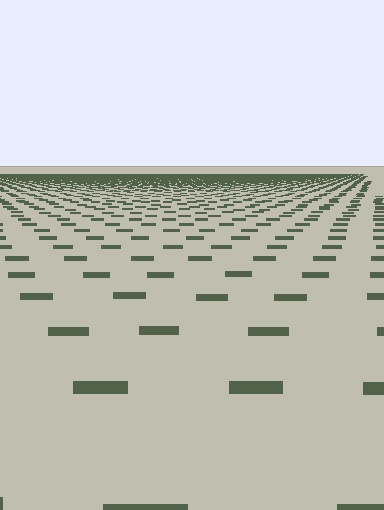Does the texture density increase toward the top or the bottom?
Density increases toward the top.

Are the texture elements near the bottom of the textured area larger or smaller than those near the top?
Larger. Near the bottom, elements are closer to the viewer and appear at a bigger on-screen size.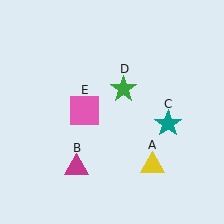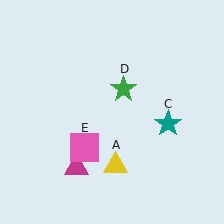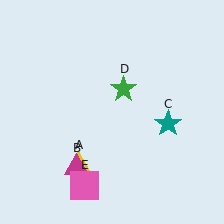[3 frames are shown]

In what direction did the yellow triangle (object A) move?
The yellow triangle (object A) moved left.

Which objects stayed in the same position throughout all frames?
Magenta triangle (object B) and teal star (object C) and green star (object D) remained stationary.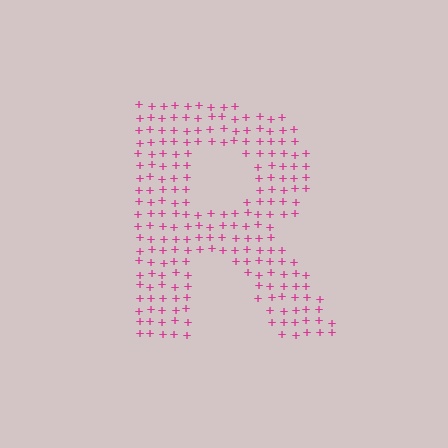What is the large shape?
The large shape is the letter R.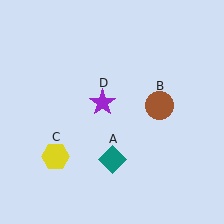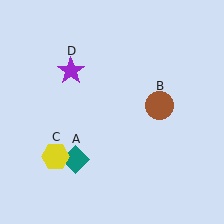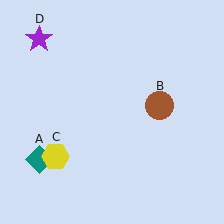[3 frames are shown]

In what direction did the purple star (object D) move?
The purple star (object D) moved up and to the left.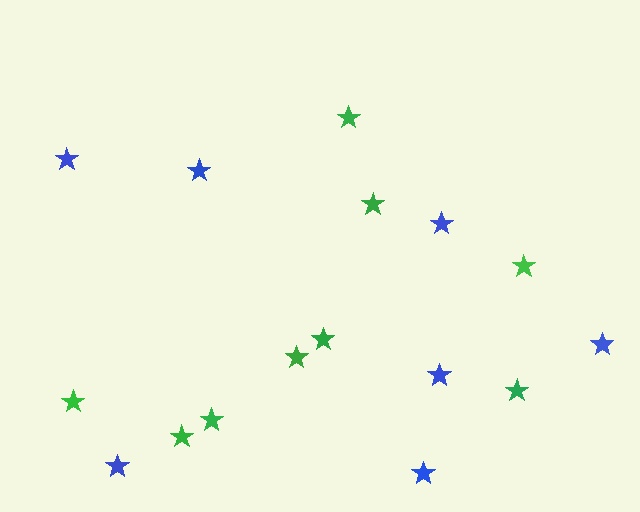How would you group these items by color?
There are 2 groups: one group of blue stars (7) and one group of green stars (9).